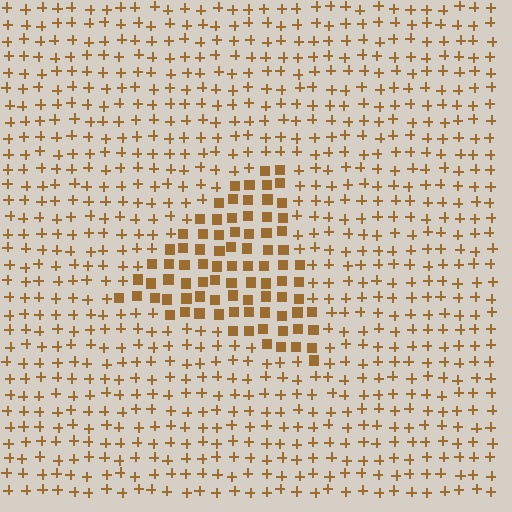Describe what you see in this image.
The image is filled with small brown elements arranged in a uniform grid. A triangle-shaped region contains squares, while the surrounding area contains plus signs. The boundary is defined purely by the change in element shape.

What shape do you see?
I see a triangle.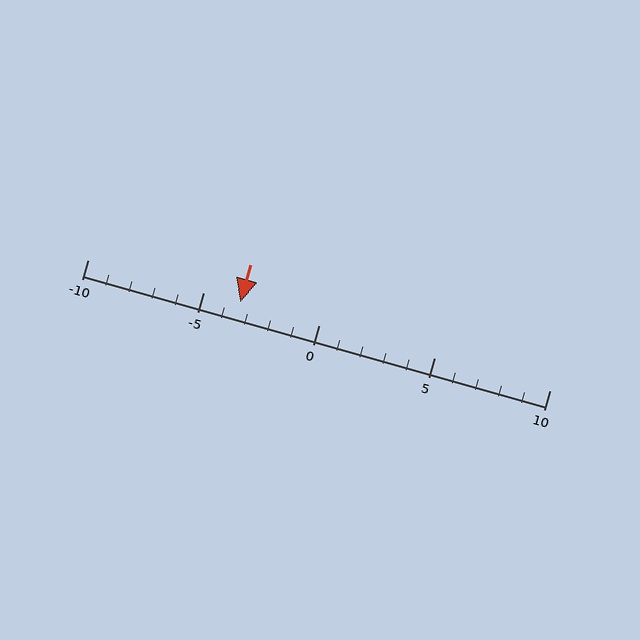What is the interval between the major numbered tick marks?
The major tick marks are spaced 5 units apart.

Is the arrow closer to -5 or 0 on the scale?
The arrow is closer to -5.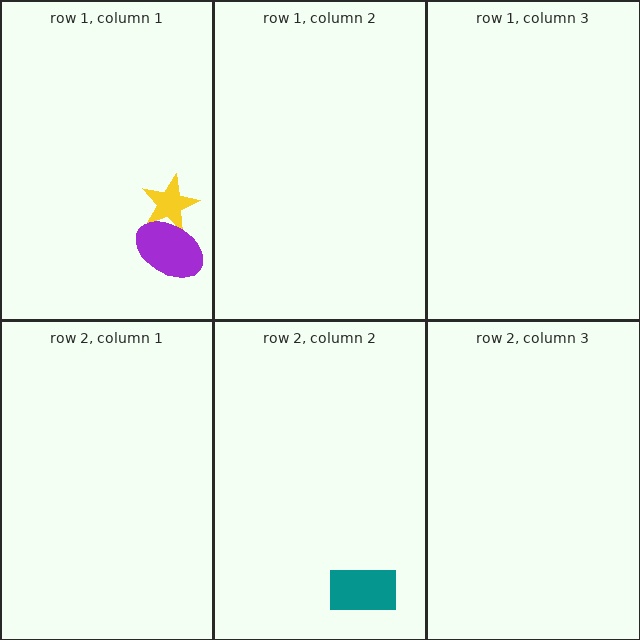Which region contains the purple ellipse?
The row 1, column 1 region.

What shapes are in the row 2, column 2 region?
The teal rectangle.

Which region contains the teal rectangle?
The row 2, column 2 region.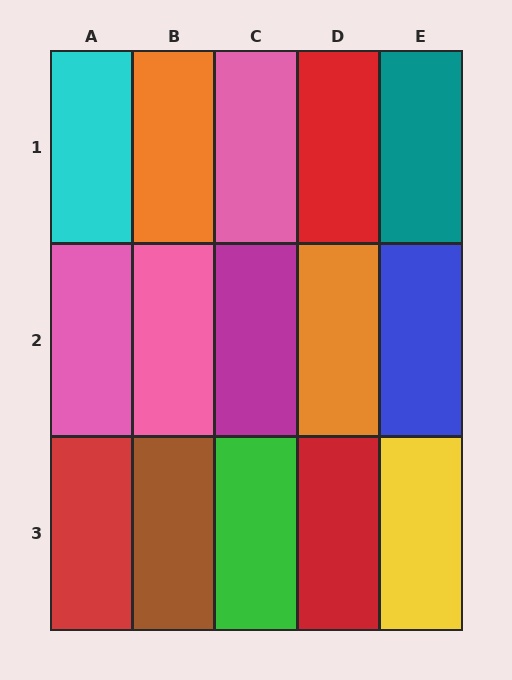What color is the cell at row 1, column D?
Red.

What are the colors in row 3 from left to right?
Red, brown, green, red, yellow.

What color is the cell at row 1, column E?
Teal.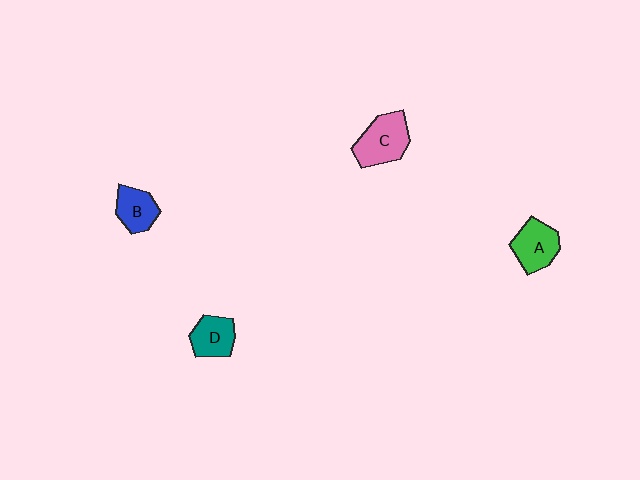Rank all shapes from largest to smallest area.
From largest to smallest: C (pink), A (green), D (teal), B (blue).